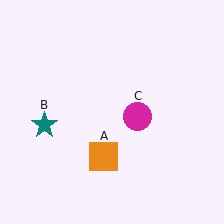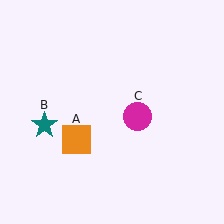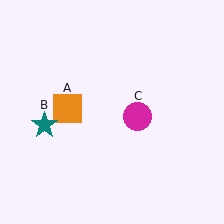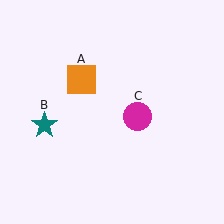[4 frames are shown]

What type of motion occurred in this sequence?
The orange square (object A) rotated clockwise around the center of the scene.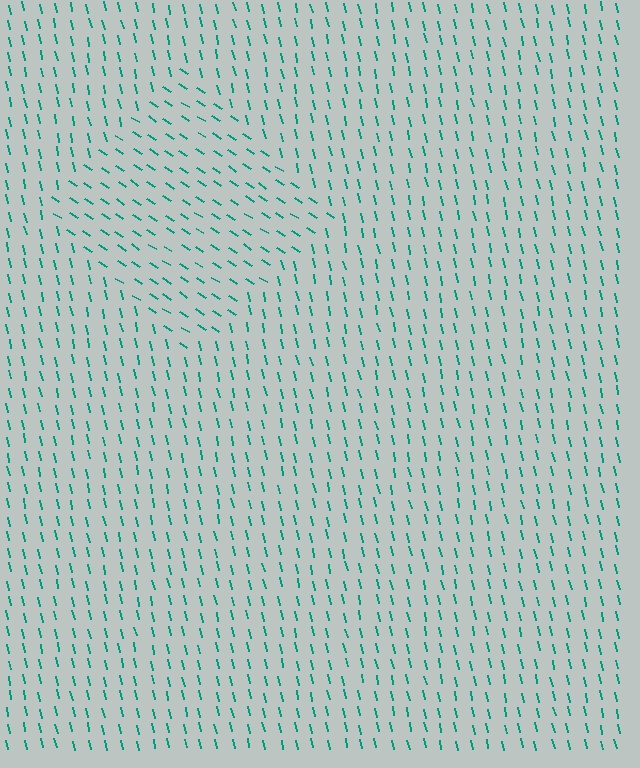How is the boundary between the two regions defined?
The boundary is defined purely by a change in line orientation (approximately 45 degrees difference). All lines are the same color and thickness.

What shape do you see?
I see a diamond.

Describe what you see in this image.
The image is filled with small teal line segments. A diamond region in the image has lines oriented differently from the surrounding lines, creating a visible texture boundary.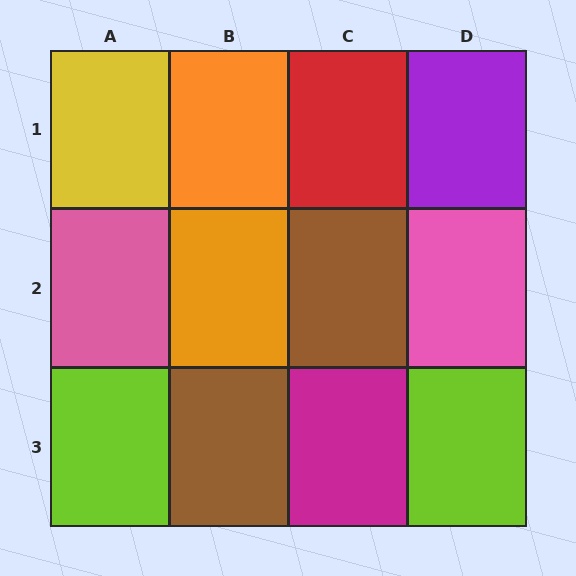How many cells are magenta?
1 cell is magenta.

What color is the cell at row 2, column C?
Brown.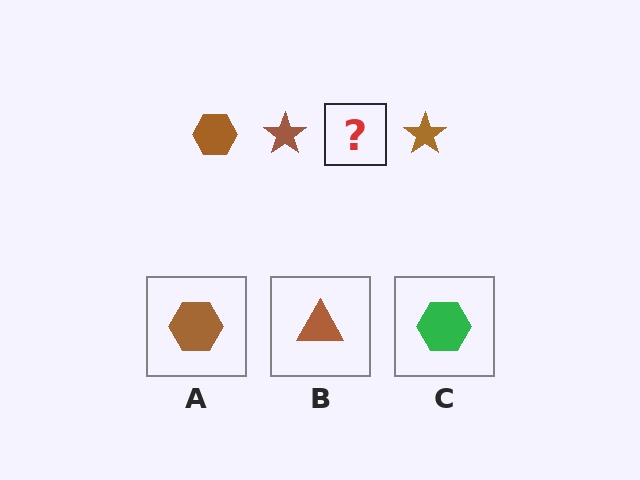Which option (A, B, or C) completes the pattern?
A.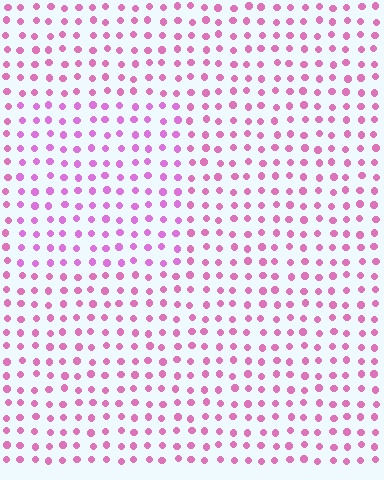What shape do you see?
I see a rectangle.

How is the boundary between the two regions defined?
The boundary is defined purely by a slight shift in hue (about 21 degrees). Spacing, size, and orientation are identical on both sides.